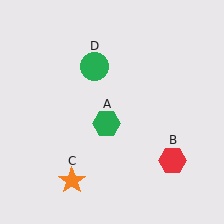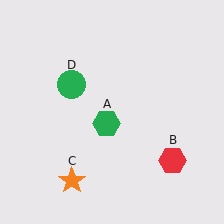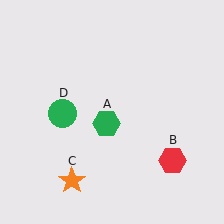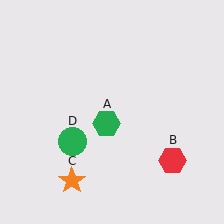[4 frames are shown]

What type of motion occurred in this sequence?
The green circle (object D) rotated counterclockwise around the center of the scene.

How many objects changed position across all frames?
1 object changed position: green circle (object D).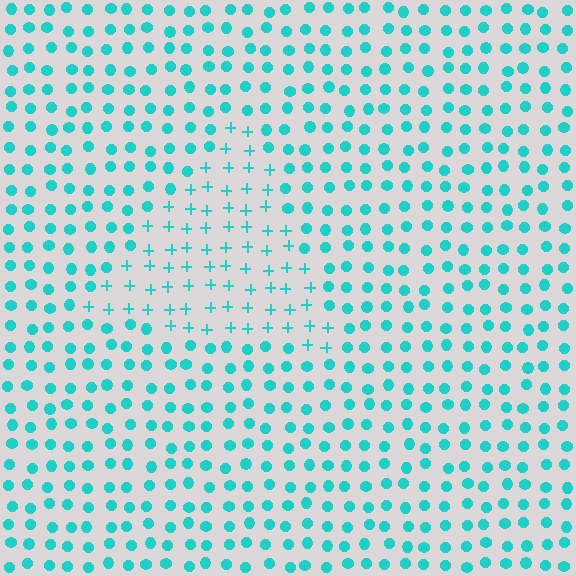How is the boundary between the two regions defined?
The boundary is defined by a change in element shape: plus signs inside vs. circles outside. All elements share the same color and spacing.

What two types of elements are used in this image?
The image uses plus signs inside the triangle region and circles outside it.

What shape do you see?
I see a triangle.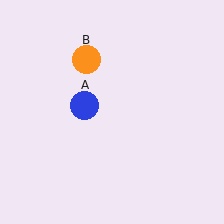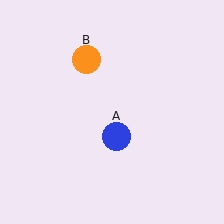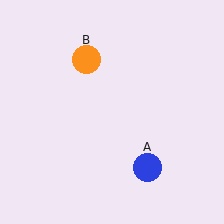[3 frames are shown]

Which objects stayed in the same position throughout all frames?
Orange circle (object B) remained stationary.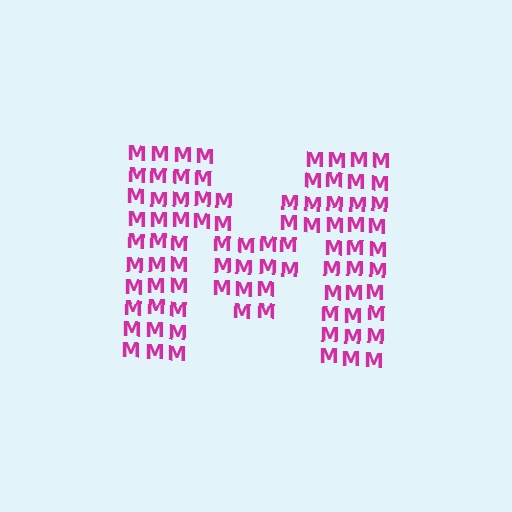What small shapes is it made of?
It is made of small letter M's.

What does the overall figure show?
The overall figure shows the letter M.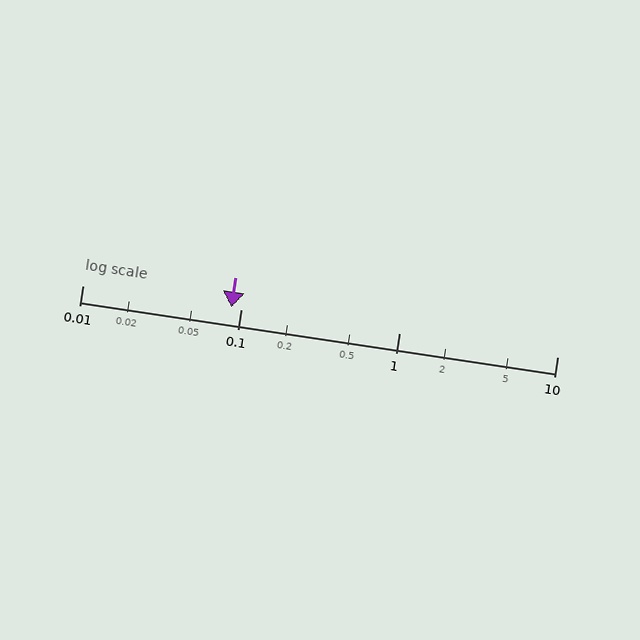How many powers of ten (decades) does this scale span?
The scale spans 3 decades, from 0.01 to 10.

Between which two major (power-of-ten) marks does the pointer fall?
The pointer is between 0.01 and 0.1.